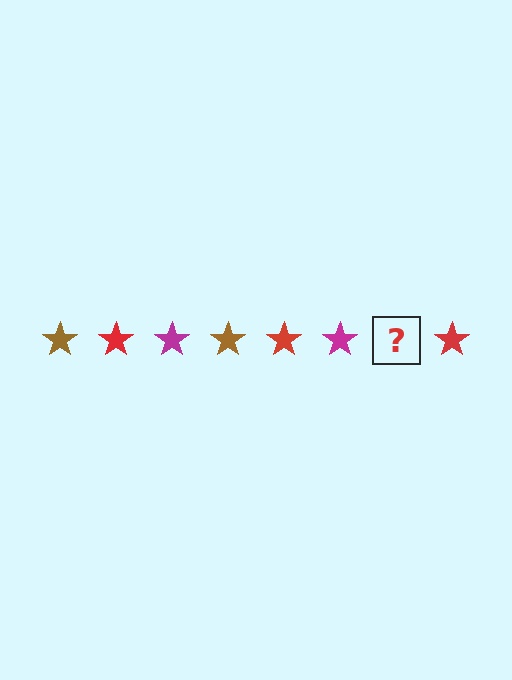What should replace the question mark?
The question mark should be replaced with a brown star.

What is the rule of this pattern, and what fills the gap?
The rule is that the pattern cycles through brown, red, magenta stars. The gap should be filled with a brown star.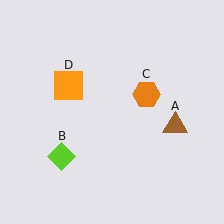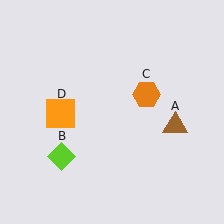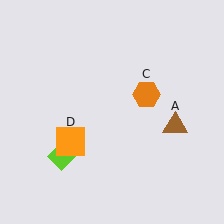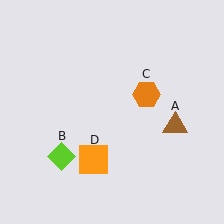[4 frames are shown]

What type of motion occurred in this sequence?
The orange square (object D) rotated counterclockwise around the center of the scene.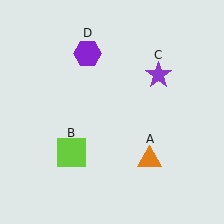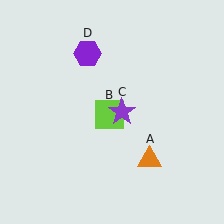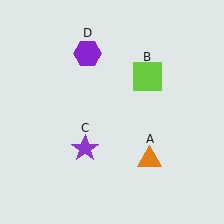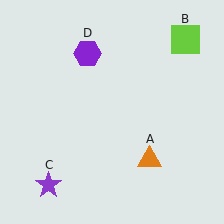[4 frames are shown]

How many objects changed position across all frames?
2 objects changed position: lime square (object B), purple star (object C).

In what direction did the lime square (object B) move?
The lime square (object B) moved up and to the right.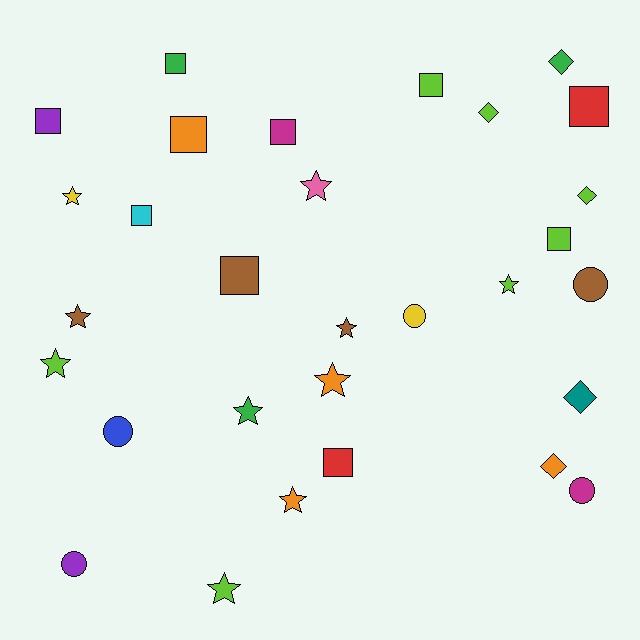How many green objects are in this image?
There are 3 green objects.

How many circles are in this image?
There are 5 circles.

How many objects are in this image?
There are 30 objects.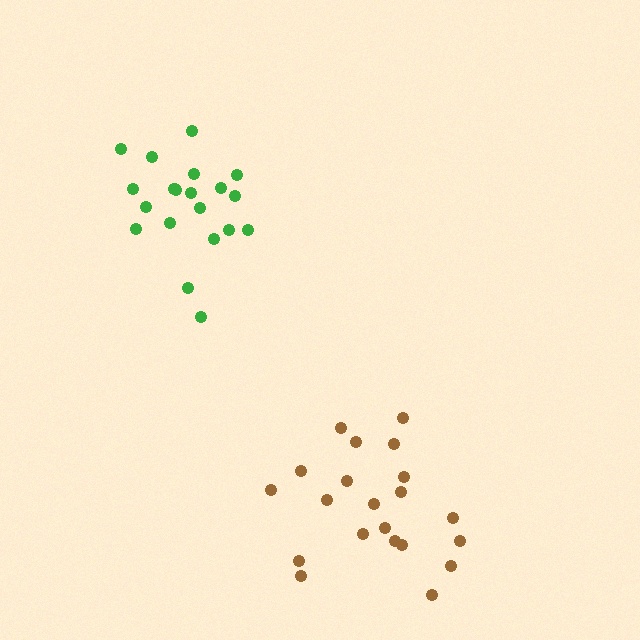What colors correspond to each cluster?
The clusters are colored: green, brown.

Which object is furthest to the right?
The brown cluster is rightmost.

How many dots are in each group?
Group 1: 20 dots, Group 2: 21 dots (41 total).